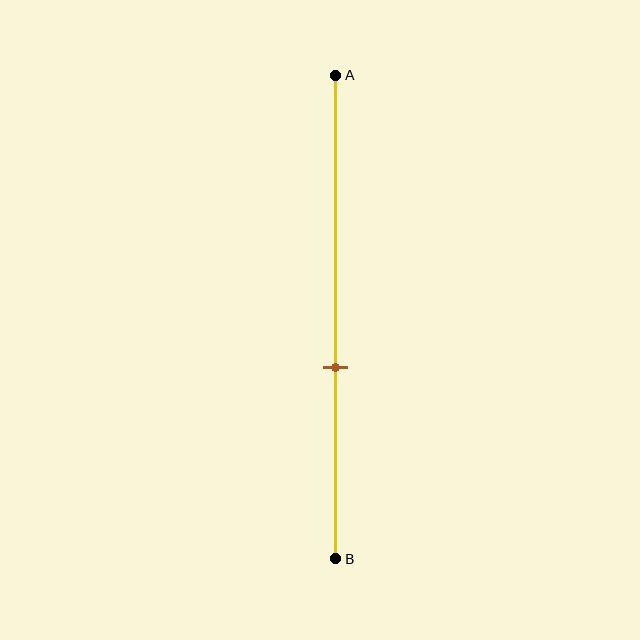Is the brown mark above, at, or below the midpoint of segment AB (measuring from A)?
The brown mark is below the midpoint of segment AB.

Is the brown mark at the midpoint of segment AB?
No, the mark is at about 60% from A, not at the 50% midpoint.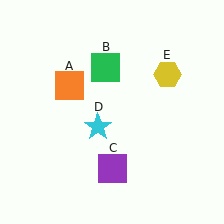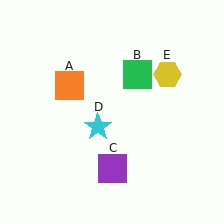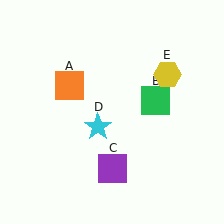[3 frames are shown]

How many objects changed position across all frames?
1 object changed position: green square (object B).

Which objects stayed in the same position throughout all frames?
Orange square (object A) and purple square (object C) and cyan star (object D) and yellow hexagon (object E) remained stationary.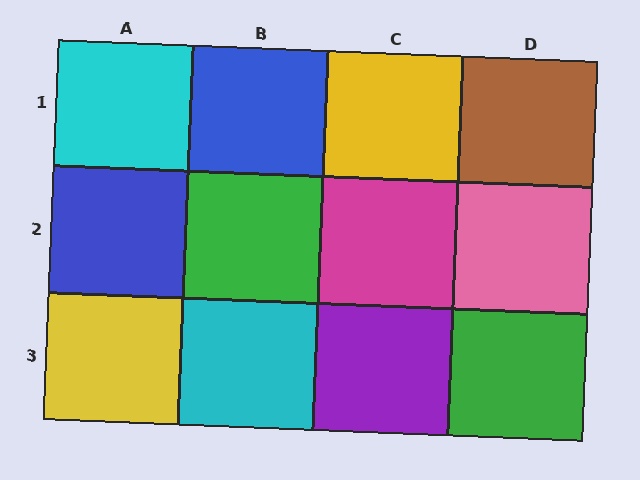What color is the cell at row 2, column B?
Green.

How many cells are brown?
1 cell is brown.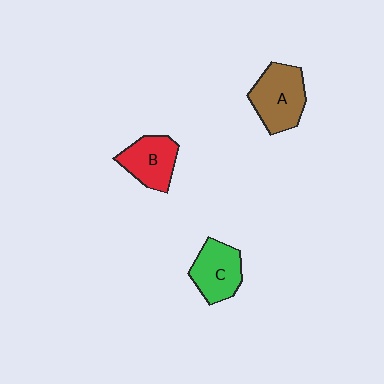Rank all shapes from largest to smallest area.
From largest to smallest: A (brown), C (green), B (red).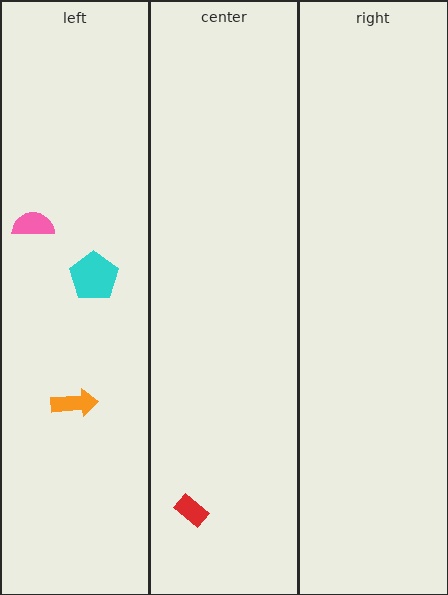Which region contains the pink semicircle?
The left region.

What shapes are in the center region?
The red rectangle.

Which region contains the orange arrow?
The left region.